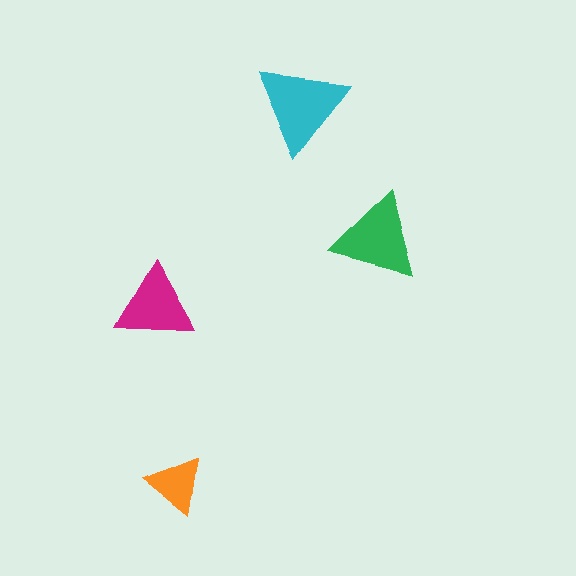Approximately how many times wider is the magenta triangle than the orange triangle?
About 1.5 times wider.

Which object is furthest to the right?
The green triangle is rightmost.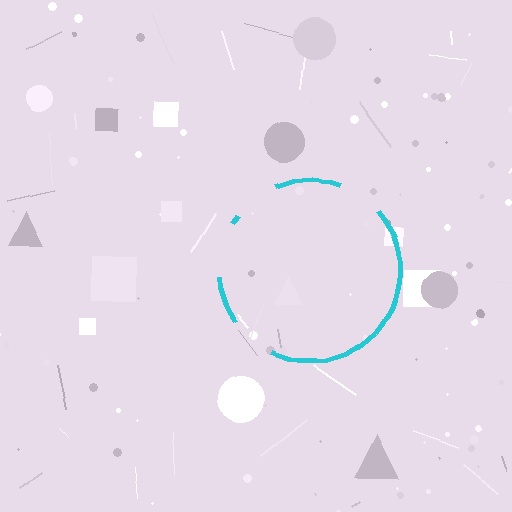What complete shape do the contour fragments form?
The contour fragments form a circle.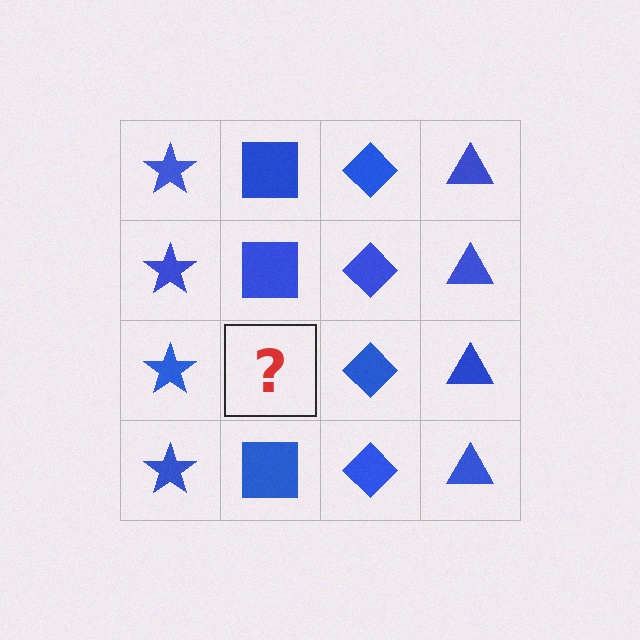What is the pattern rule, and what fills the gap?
The rule is that each column has a consistent shape. The gap should be filled with a blue square.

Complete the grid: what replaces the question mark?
The question mark should be replaced with a blue square.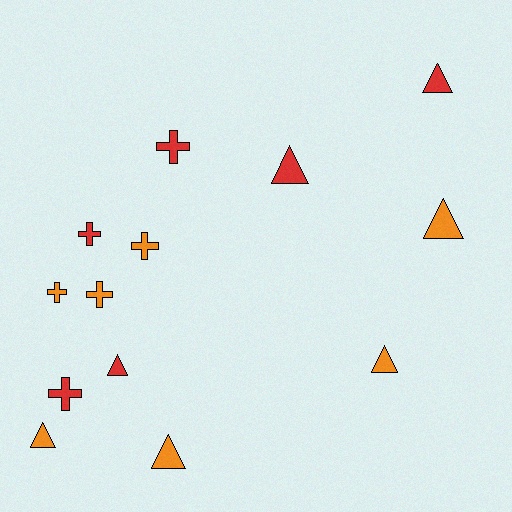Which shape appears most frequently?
Triangle, with 7 objects.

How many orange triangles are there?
There are 4 orange triangles.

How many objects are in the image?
There are 13 objects.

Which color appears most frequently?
Orange, with 7 objects.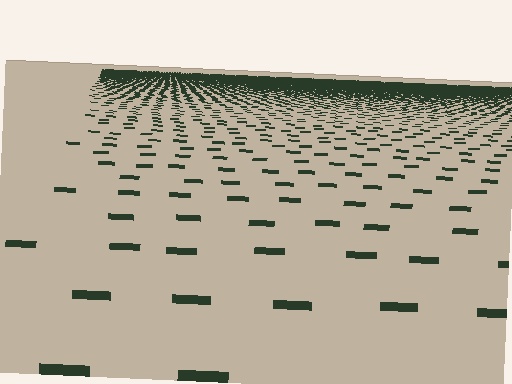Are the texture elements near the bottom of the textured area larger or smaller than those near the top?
Larger. Near the bottom, elements are closer to the viewer and appear at a bigger on-screen size.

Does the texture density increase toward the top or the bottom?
Density increases toward the top.